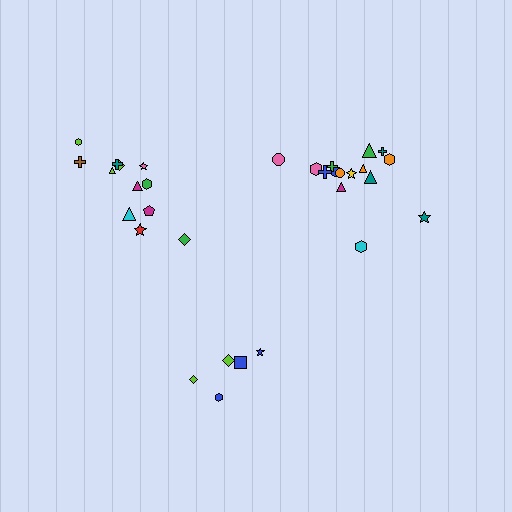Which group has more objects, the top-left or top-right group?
The top-right group.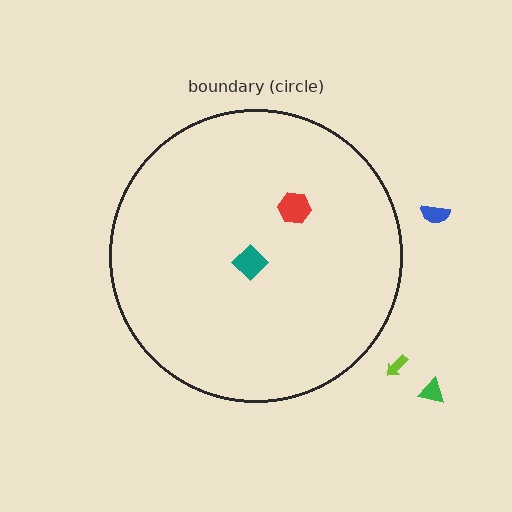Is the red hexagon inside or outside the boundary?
Inside.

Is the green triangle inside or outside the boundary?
Outside.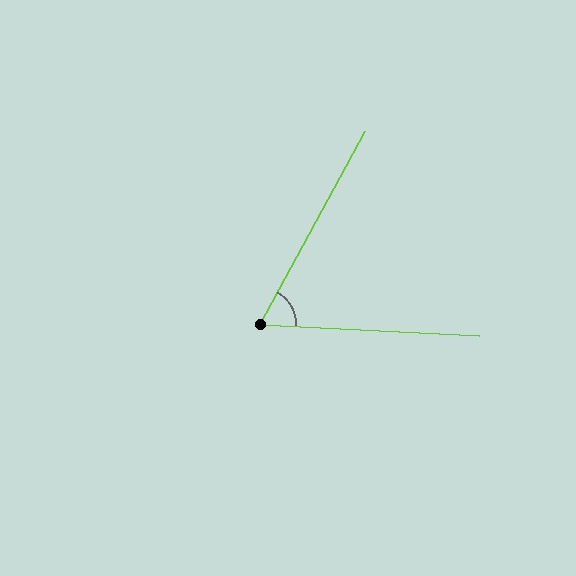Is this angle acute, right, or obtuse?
It is acute.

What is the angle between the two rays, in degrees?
Approximately 64 degrees.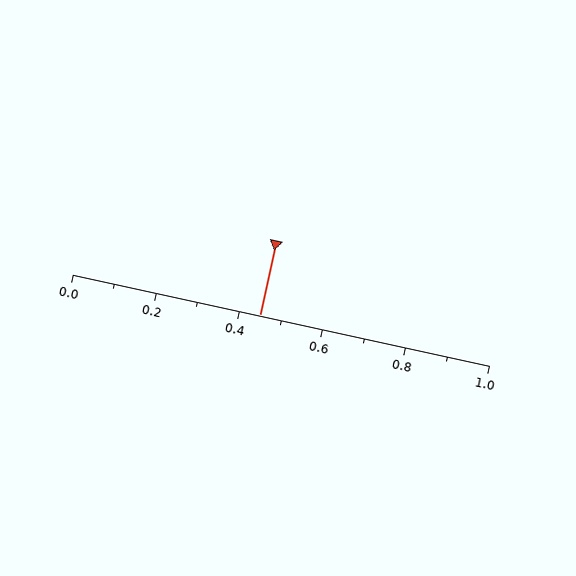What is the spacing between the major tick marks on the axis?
The major ticks are spaced 0.2 apart.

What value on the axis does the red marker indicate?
The marker indicates approximately 0.45.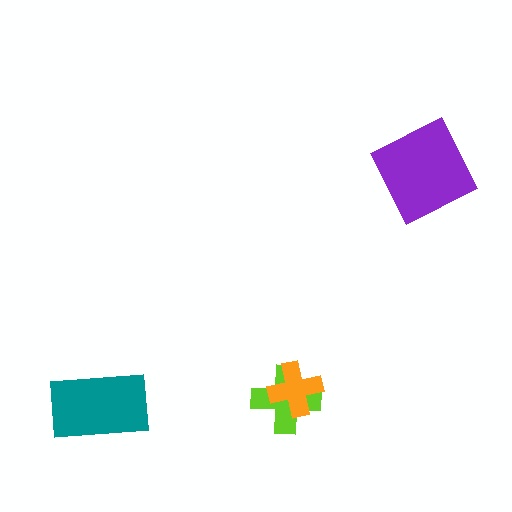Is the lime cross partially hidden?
Yes, it is partially covered by another shape.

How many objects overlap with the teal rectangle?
0 objects overlap with the teal rectangle.